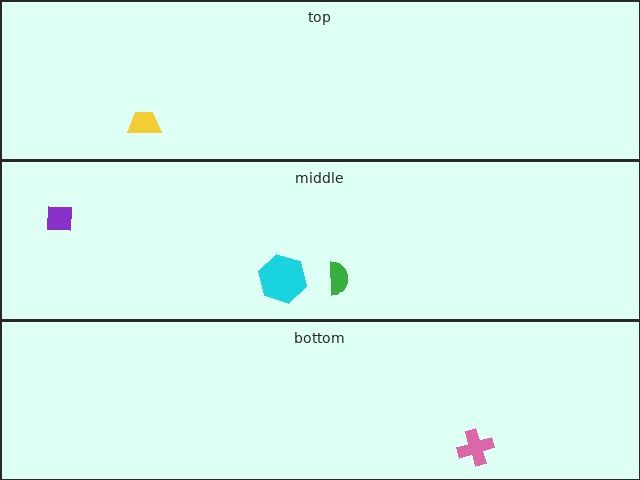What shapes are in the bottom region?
The pink cross.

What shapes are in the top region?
The yellow trapezoid.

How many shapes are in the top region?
1.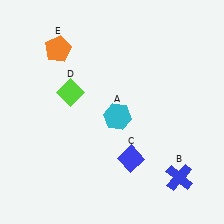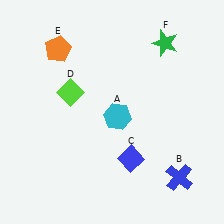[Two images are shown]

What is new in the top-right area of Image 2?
A green star (F) was added in the top-right area of Image 2.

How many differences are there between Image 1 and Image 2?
There is 1 difference between the two images.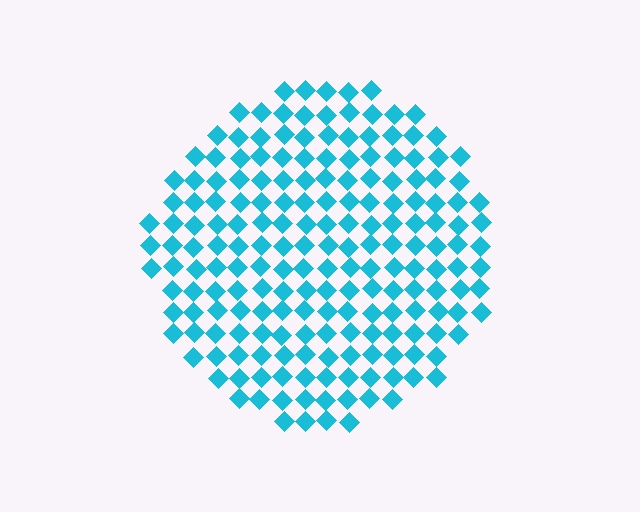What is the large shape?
The large shape is a circle.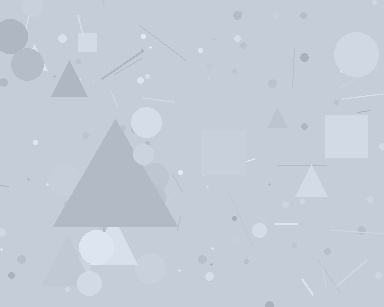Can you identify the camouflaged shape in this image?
The camouflaged shape is a triangle.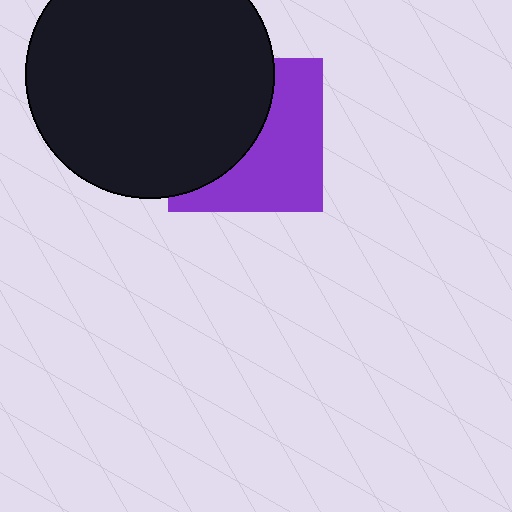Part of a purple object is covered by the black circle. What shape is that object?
It is a square.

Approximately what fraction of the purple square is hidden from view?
Roughly 49% of the purple square is hidden behind the black circle.